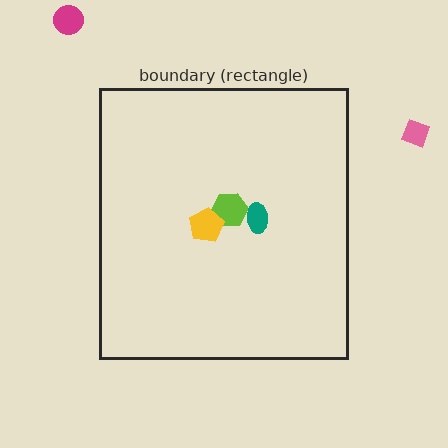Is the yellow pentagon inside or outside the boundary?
Inside.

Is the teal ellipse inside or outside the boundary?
Inside.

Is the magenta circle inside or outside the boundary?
Outside.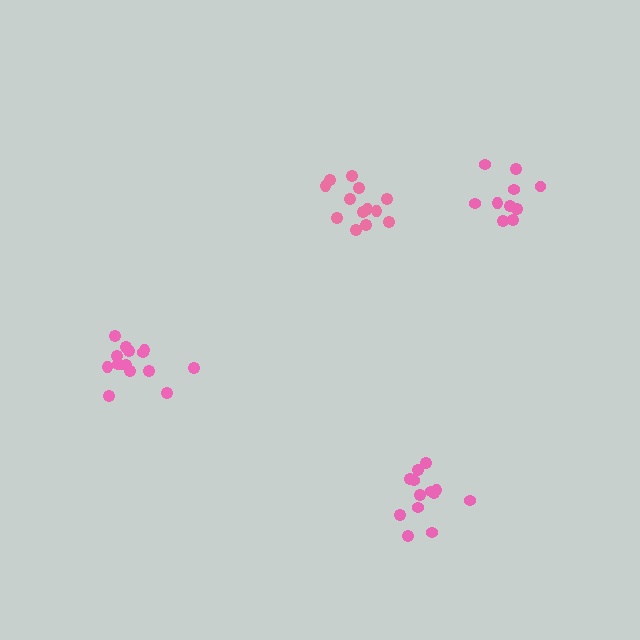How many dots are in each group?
Group 1: 15 dots, Group 2: 13 dots, Group 3: 13 dots, Group 4: 10 dots (51 total).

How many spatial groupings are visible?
There are 4 spatial groupings.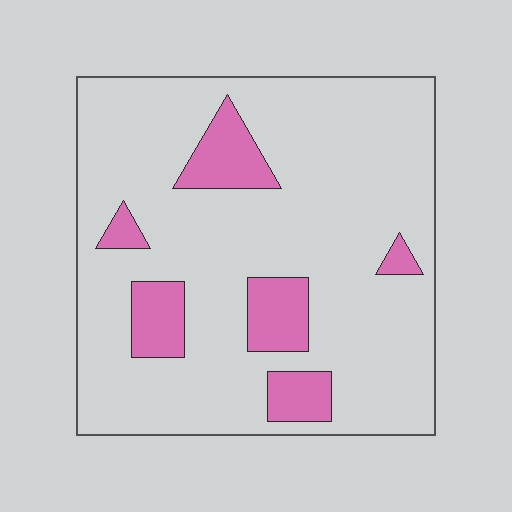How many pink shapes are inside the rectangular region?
6.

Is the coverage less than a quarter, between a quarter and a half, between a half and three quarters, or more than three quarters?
Less than a quarter.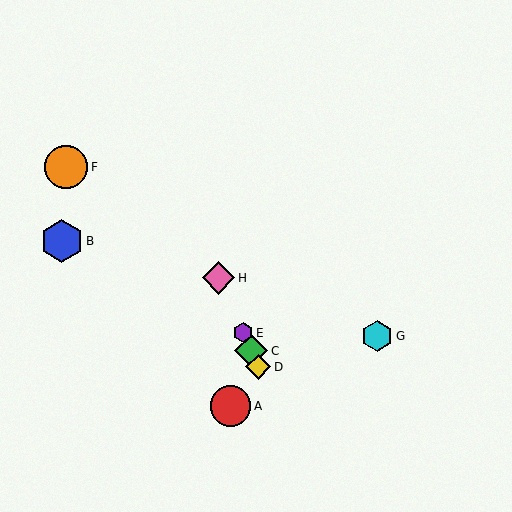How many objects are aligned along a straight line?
4 objects (C, D, E, H) are aligned along a straight line.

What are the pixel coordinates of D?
Object D is at (258, 367).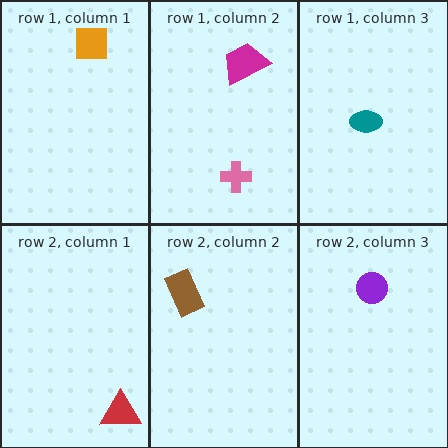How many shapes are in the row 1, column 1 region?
1.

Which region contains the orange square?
The row 1, column 1 region.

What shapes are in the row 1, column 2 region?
The magenta trapezoid, the pink cross.